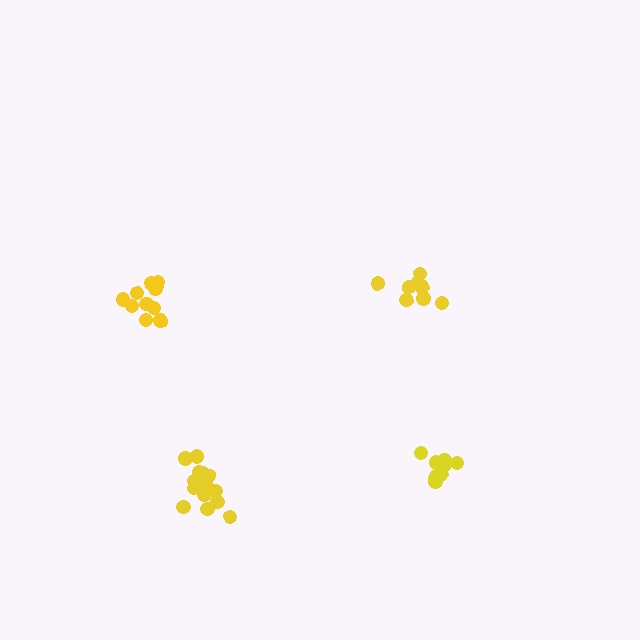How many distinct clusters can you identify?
There are 4 distinct clusters.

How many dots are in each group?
Group 1: 10 dots, Group 2: 9 dots, Group 3: 15 dots, Group 4: 9 dots (43 total).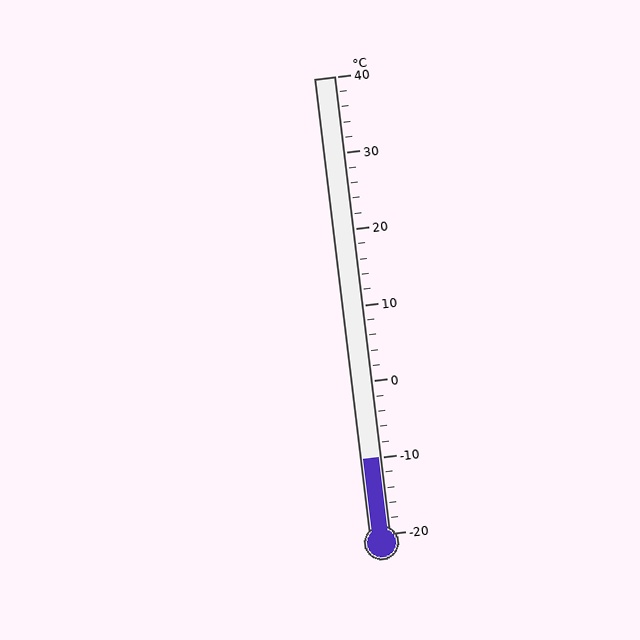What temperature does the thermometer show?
The thermometer shows approximately -10°C.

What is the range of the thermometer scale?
The thermometer scale ranges from -20°C to 40°C.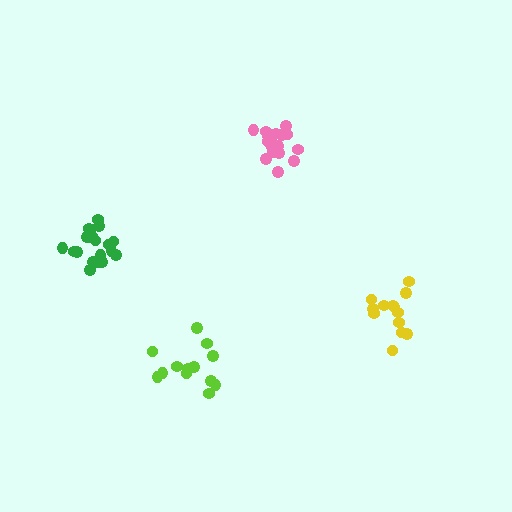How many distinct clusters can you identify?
There are 4 distinct clusters.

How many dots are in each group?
Group 1: 13 dots, Group 2: 19 dots, Group 3: 13 dots, Group 4: 19 dots (64 total).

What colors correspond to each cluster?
The clusters are colored: yellow, pink, lime, green.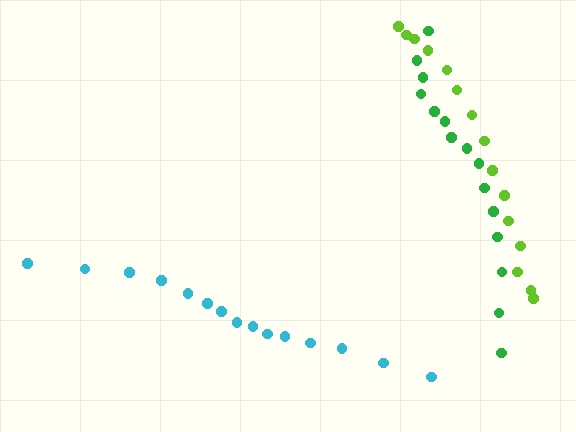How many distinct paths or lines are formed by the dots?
There are 3 distinct paths.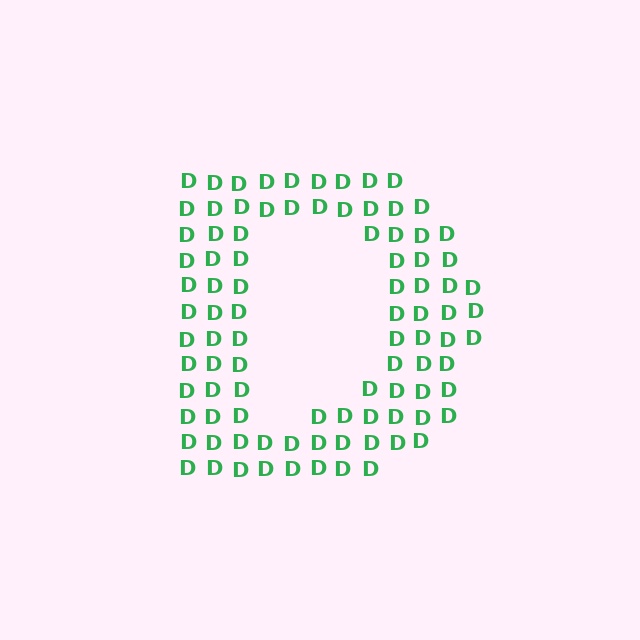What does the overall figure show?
The overall figure shows the letter D.